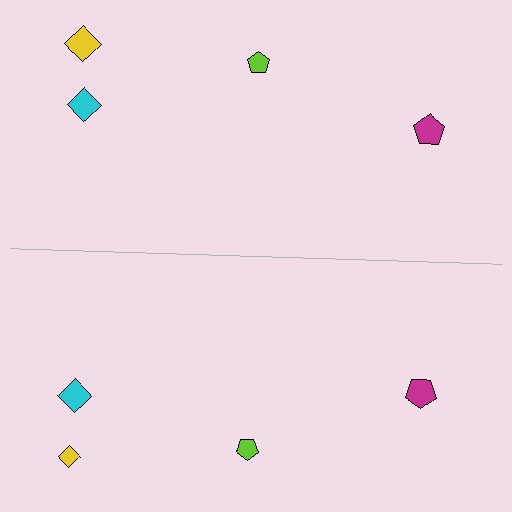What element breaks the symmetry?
The yellow diamond on the bottom side has a different size than its mirror counterpart.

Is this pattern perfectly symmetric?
No, the pattern is not perfectly symmetric. The yellow diamond on the bottom side has a different size than its mirror counterpart.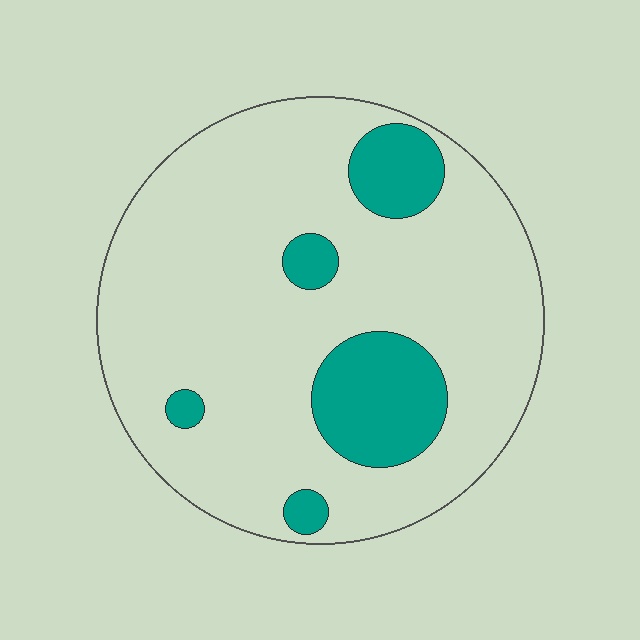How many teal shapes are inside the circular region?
5.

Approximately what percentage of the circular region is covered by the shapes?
Approximately 15%.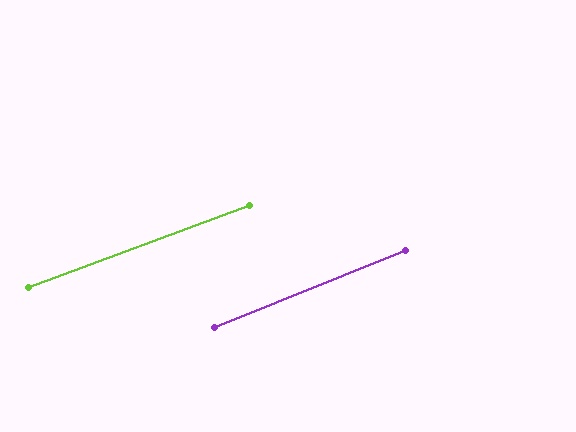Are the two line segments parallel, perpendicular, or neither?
Parallel — their directions differ by only 1.6°.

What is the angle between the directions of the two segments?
Approximately 2 degrees.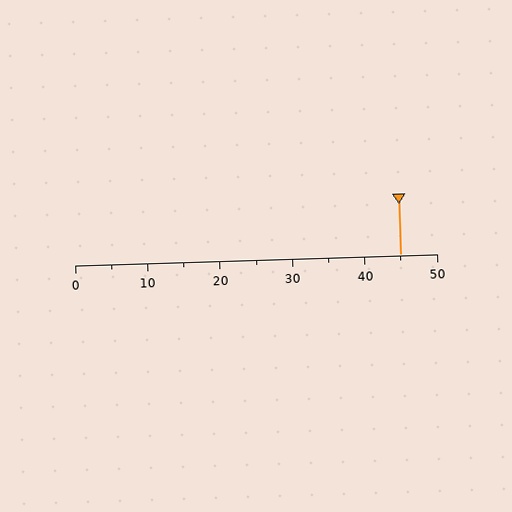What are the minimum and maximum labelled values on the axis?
The axis runs from 0 to 50.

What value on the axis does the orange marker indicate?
The marker indicates approximately 45.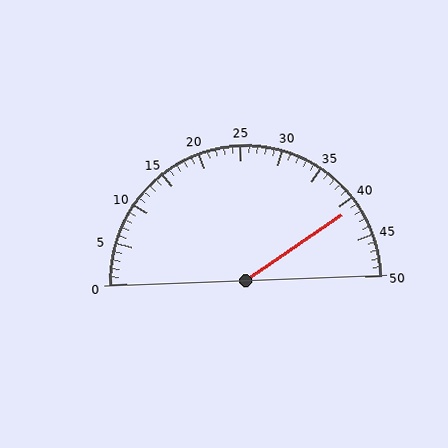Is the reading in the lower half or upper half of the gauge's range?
The reading is in the upper half of the range (0 to 50).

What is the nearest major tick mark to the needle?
The nearest major tick mark is 40.